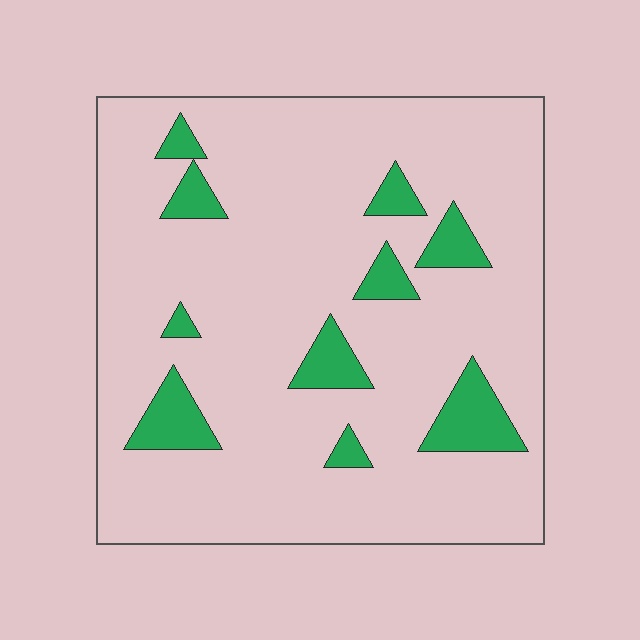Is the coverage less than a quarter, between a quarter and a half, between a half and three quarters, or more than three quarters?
Less than a quarter.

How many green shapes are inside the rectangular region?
10.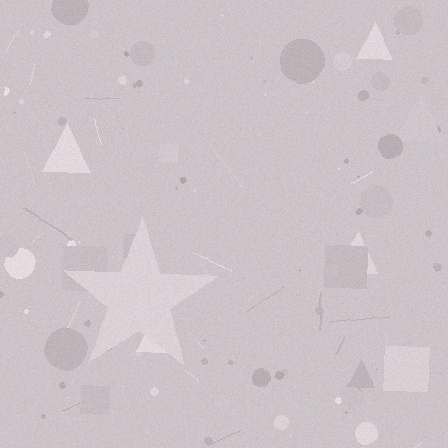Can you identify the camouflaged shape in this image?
The camouflaged shape is a star.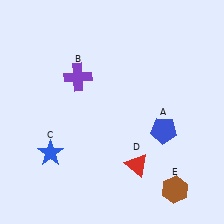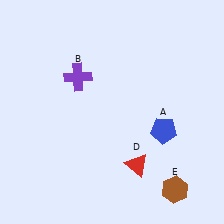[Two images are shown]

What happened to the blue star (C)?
The blue star (C) was removed in Image 2. It was in the bottom-left area of Image 1.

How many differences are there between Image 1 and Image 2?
There is 1 difference between the two images.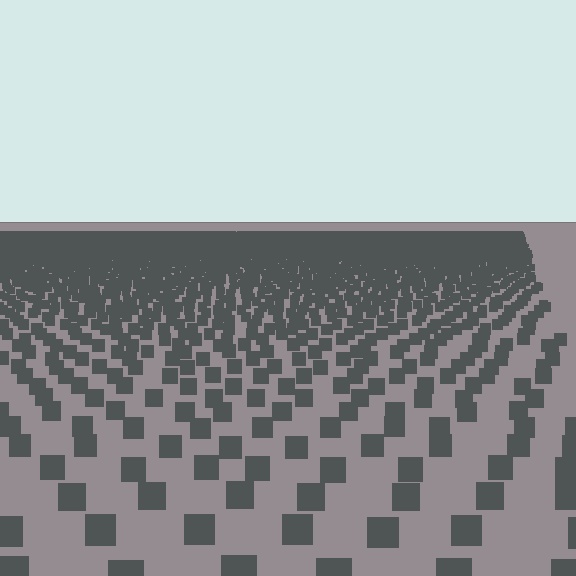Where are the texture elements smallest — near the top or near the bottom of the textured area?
Near the top.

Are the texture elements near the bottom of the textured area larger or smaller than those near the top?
Larger. Near the bottom, elements are closer to the viewer and appear at a bigger on-screen size.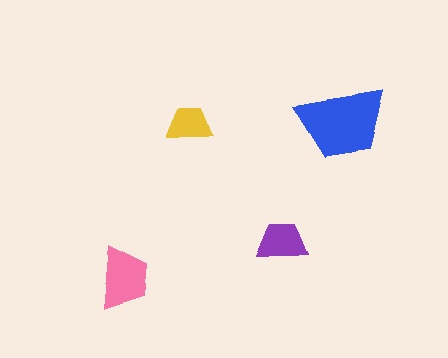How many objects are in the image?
There are 4 objects in the image.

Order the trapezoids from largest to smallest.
the blue one, the pink one, the purple one, the yellow one.